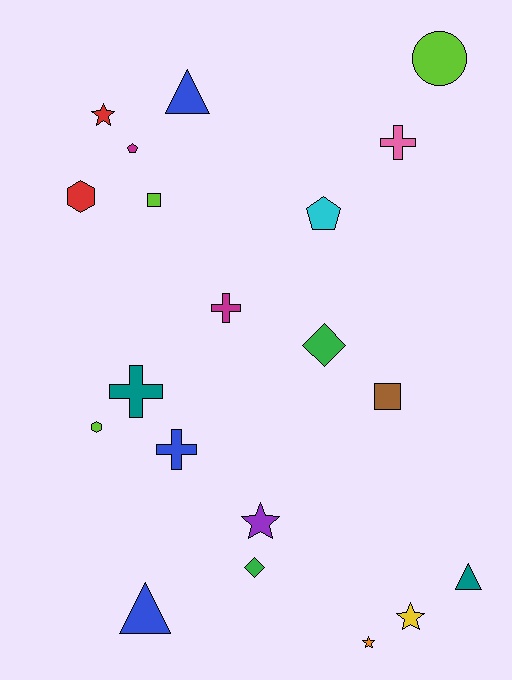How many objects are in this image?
There are 20 objects.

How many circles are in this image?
There is 1 circle.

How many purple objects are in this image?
There is 1 purple object.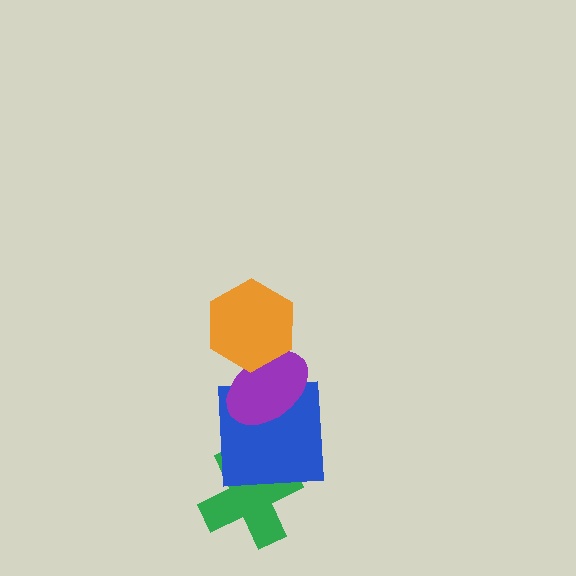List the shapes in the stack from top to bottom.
From top to bottom: the orange hexagon, the purple ellipse, the blue square, the green cross.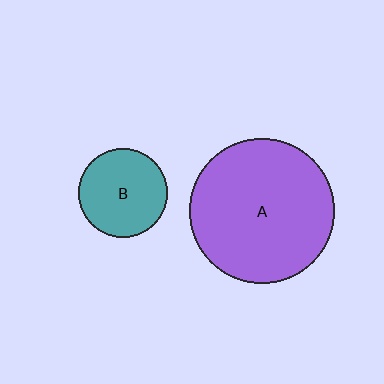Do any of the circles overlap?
No, none of the circles overlap.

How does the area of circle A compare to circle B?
Approximately 2.6 times.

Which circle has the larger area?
Circle A (purple).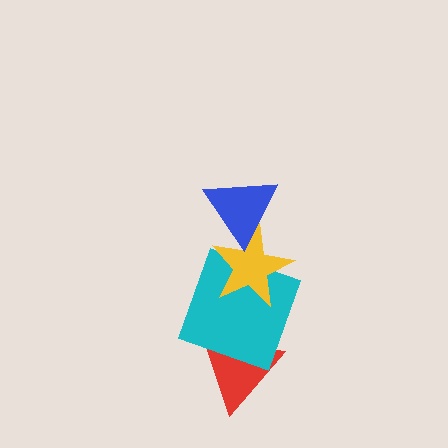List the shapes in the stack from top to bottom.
From top to bottom: the blue triangle, the yellow star, the cyan square, the red triangle.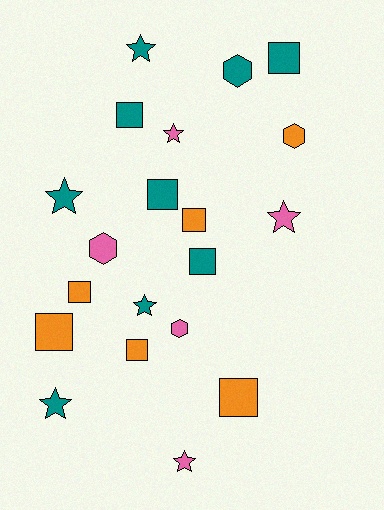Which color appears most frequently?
Teal, with 9 objects.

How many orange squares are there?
There are 5 orange squares.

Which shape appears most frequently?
Square, with 9 objects.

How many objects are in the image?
There are 20 objects.